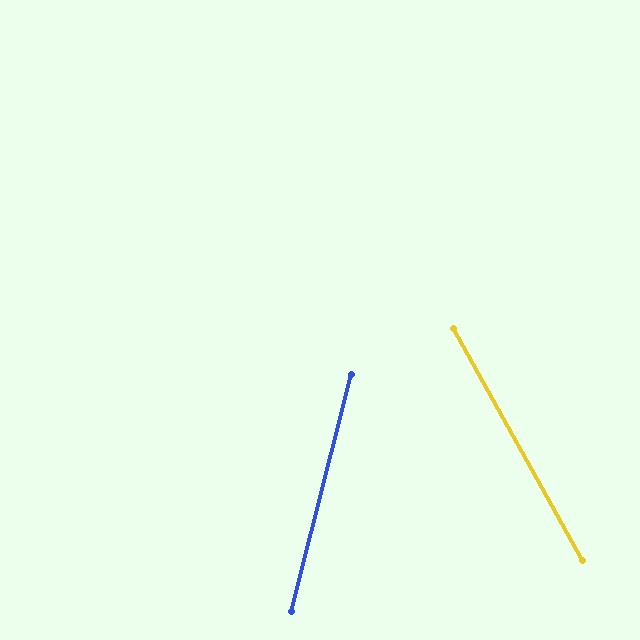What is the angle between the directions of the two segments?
Approximately 43 degrees.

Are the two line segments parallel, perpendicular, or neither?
Neither parallel nor perpendicular — they differ by about 43°.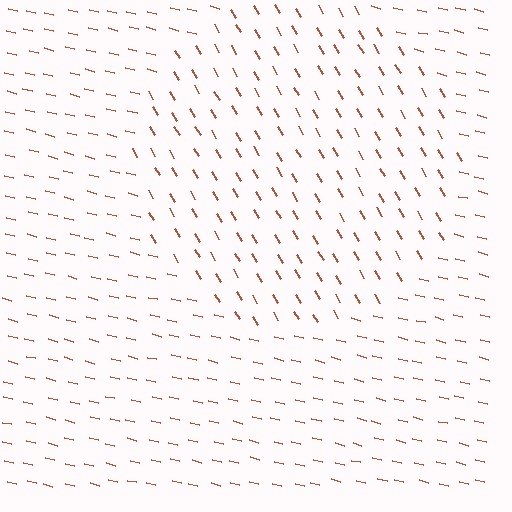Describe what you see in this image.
The image is filled with small brown line segments. A circle region in the image has lines oriented differently from the surrounding lines, creating a visible texture boundary.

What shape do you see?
I see a circle.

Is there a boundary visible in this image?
Yes, there is a texture boundary formed by a change in line orientation.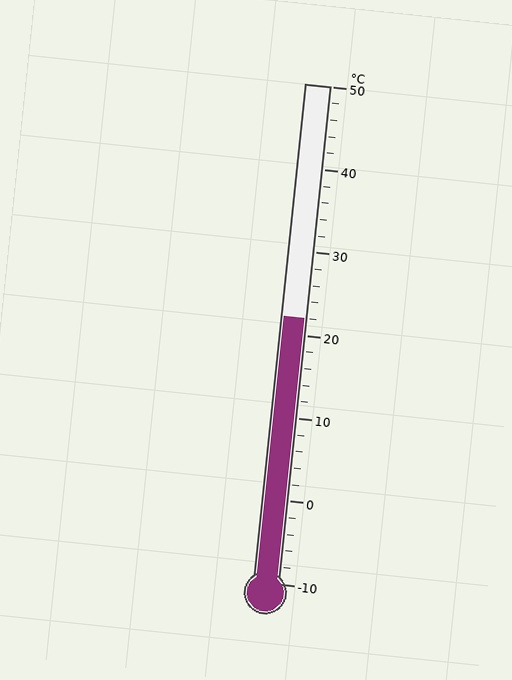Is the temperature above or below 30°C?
The temperature is below 30°C.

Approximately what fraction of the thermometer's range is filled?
The thermometer is filled to approximately 55% of its range.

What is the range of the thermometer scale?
The thermometer scale ranges from -10°C to 50°C.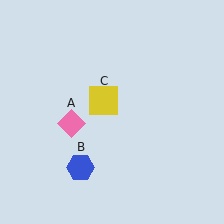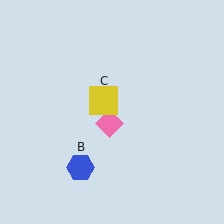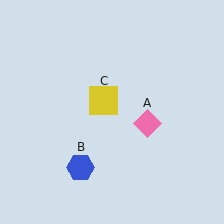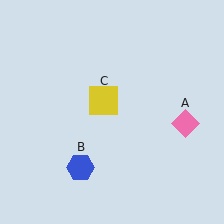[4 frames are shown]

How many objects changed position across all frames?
1 object changed position: pink diamond (object A).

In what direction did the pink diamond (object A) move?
The pink diamond (object A) moved right.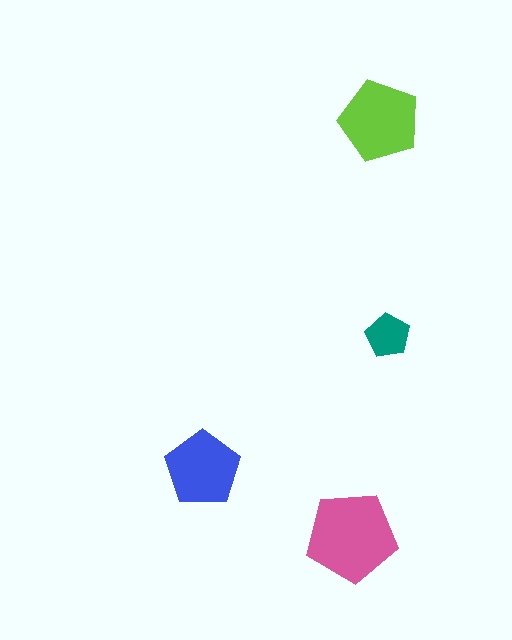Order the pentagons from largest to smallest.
the pink one, the lime one, the blue one, the teal one.